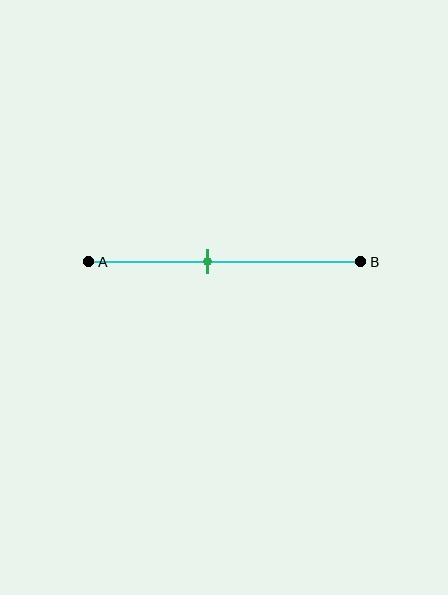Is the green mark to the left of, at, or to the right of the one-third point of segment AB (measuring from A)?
The green mark is to the right of the one-third point of segment AB.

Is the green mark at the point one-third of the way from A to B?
No, the mark is at about 45% from A, not at the 33% one-third point.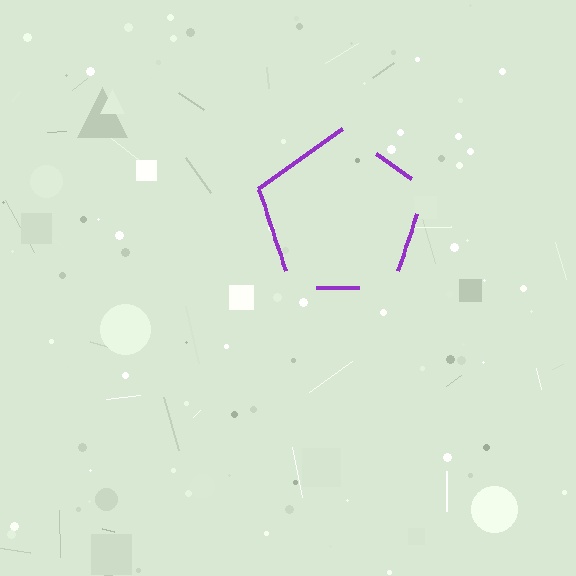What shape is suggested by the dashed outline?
The dashed outline suggests a pentagon.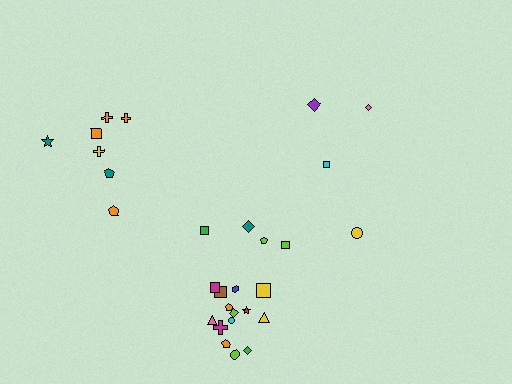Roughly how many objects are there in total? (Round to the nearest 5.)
Roughly 30 objects in total.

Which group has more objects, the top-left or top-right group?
The top-left group.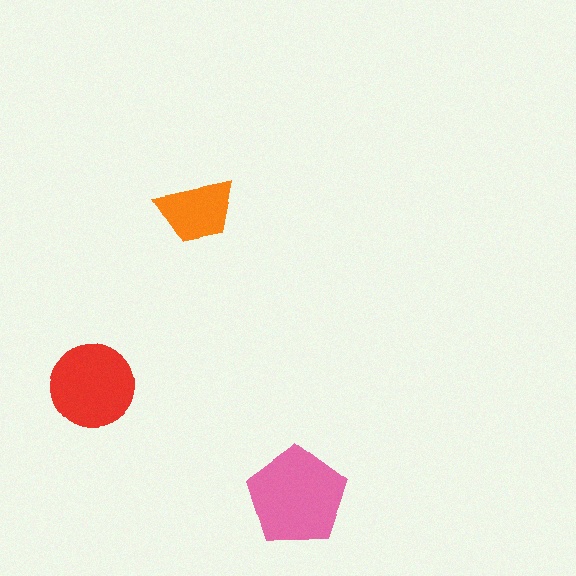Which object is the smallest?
The orange trapezoid.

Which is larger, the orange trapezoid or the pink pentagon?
The pink pentagon.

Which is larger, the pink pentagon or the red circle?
The pink pentagon.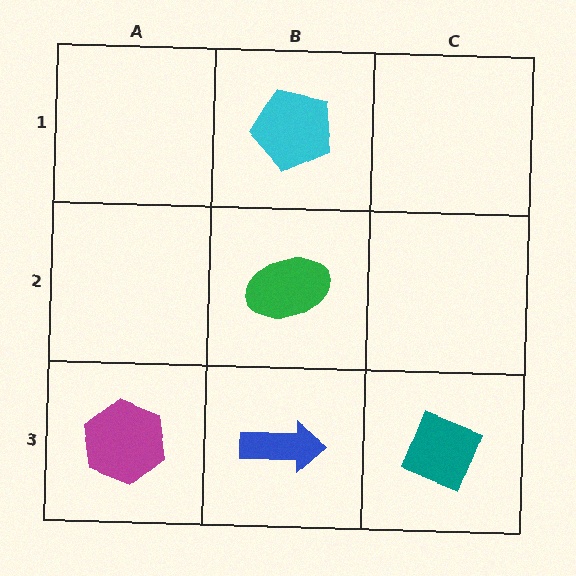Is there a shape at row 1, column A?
No, that cell is empty.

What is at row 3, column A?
A magenta hexagon.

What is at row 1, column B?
A cyan pentagon.